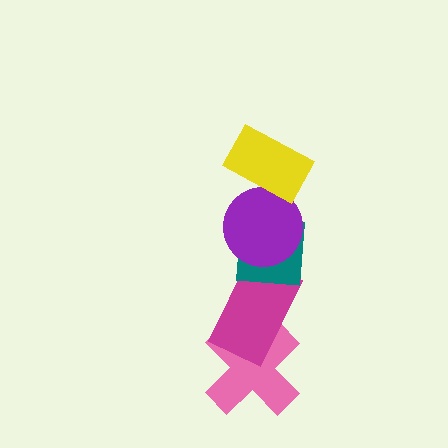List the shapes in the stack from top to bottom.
From top to bottom: the yellow rectangle, the purple circle, the teal square, the magenta rectangle, the pink cross.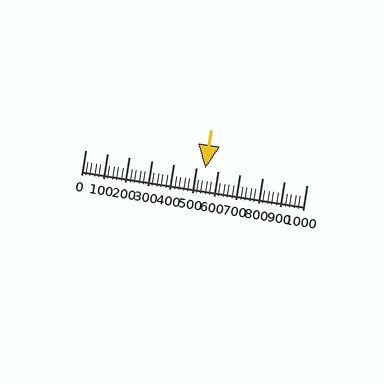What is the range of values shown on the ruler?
The ruler shows values from 0 to 1000.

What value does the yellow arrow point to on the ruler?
The yellow arrow points to approximately 540.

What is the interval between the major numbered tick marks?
The major tick marks are spaced 100 units apart.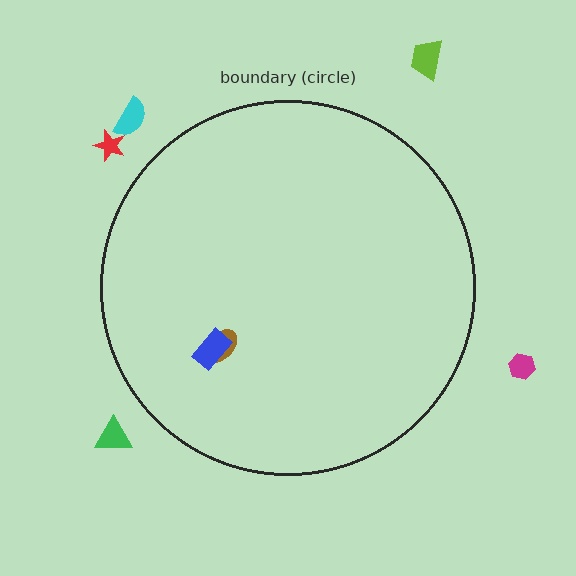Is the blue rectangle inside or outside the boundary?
Inside.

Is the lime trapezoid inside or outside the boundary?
Outside.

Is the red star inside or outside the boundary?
Outside.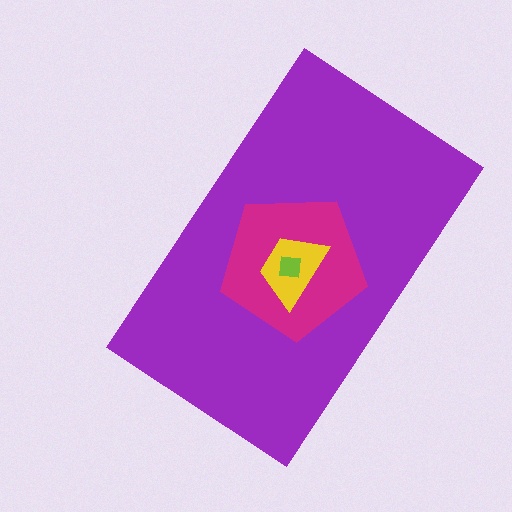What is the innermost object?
The lime square.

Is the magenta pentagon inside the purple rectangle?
Yes.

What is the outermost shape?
The purple rectangle.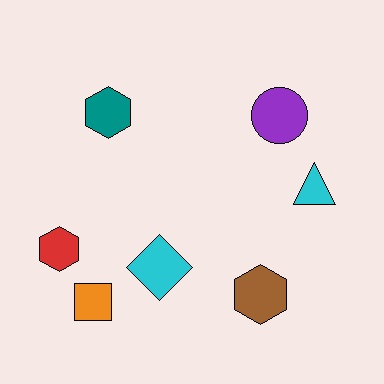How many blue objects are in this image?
There are no blue objects.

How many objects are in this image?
There are 7 objects.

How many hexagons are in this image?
There are 3 hexagons.